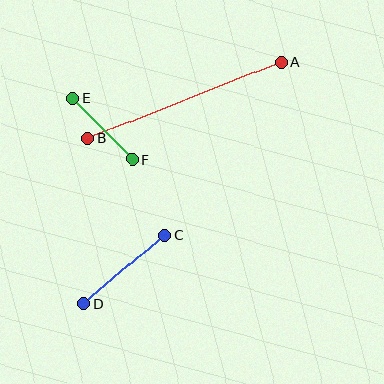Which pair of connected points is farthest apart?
Points A and B are farthest apart.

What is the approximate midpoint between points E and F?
The midpoint is at approximately (103, 129) pixels.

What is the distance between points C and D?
The distance is approximately 106 pixels.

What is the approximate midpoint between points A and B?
The midpoint is at approximately (185, 100) pixels.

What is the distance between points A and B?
The distance is approximately 207 pixels.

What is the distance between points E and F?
The distance is approximately 86 pixels.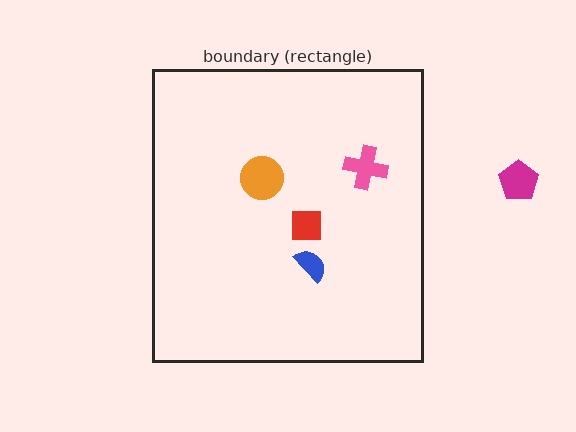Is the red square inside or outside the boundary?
Inside.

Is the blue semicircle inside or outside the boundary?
Inside.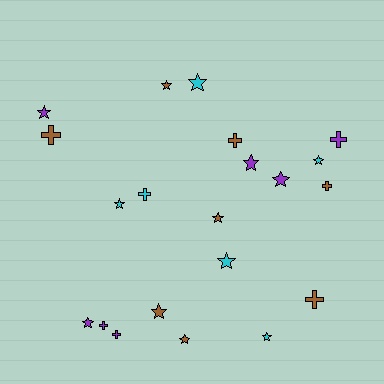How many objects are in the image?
There are 21 objects.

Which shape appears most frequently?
Star, with 13 objects.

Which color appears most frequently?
Brown, with 8 objects.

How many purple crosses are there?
There are 3 purple crosses.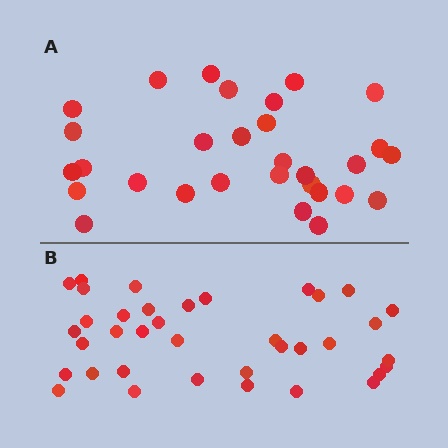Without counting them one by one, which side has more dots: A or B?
Region B (the bottom region) has more dots.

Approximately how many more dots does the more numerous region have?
Region B has roughly 8 or so more dots than region A.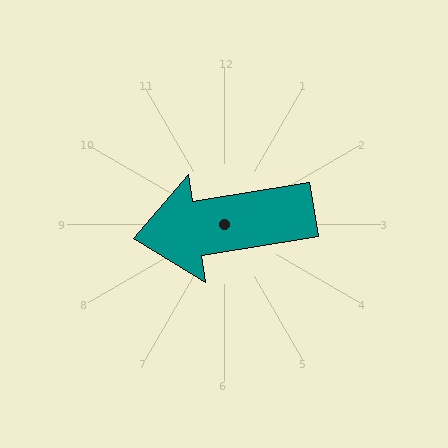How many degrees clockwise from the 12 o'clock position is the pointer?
Approximately 261 degrees.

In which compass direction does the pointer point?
West.